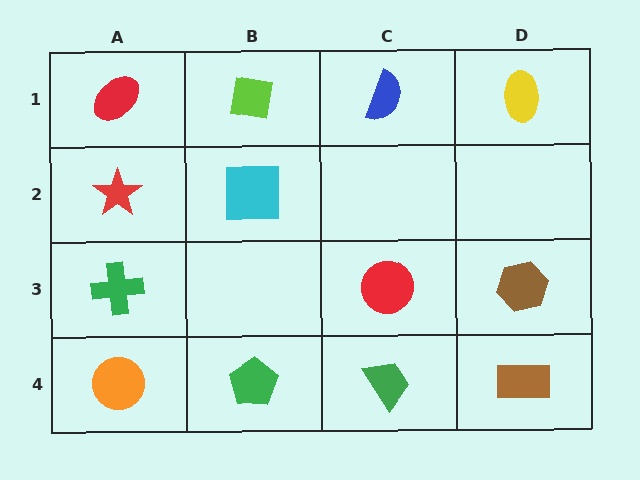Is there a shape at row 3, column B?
No, that cell is empty.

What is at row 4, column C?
A green trapezoid.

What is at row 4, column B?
A green pentagon.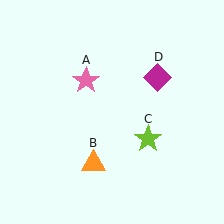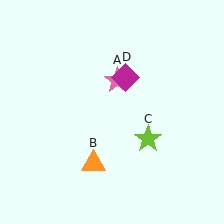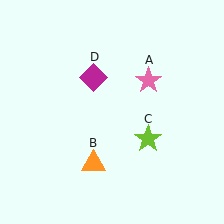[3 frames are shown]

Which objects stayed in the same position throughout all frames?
Orange triangle (object B) and lime star (object C) remained stationary.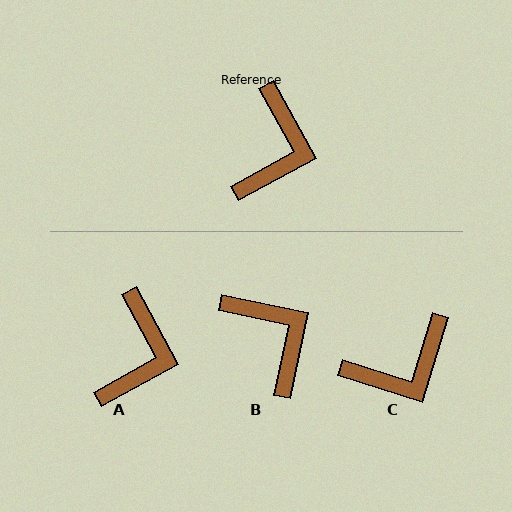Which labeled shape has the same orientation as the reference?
A.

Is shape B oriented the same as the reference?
No, it is off by about 50 degrees.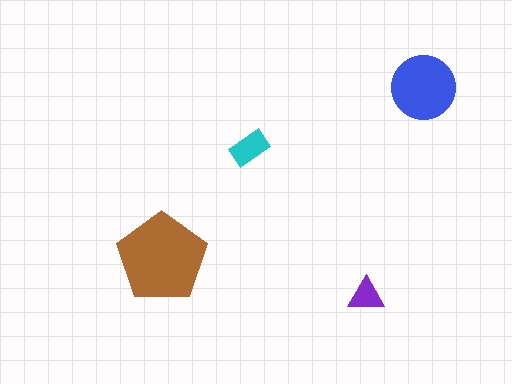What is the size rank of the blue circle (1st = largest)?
2nd.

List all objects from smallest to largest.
The purple triangle, the cyan rectangle, the blue circle, the brown pentagon.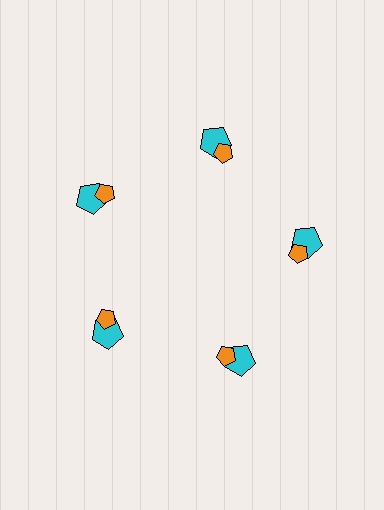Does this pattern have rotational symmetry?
Yes, this pattern has 5-fold rotational symmetry. It looks the same after rotating 72 degrees around the center.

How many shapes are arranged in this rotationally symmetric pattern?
There are 10 shapes, arranged in 5 groups of 2.